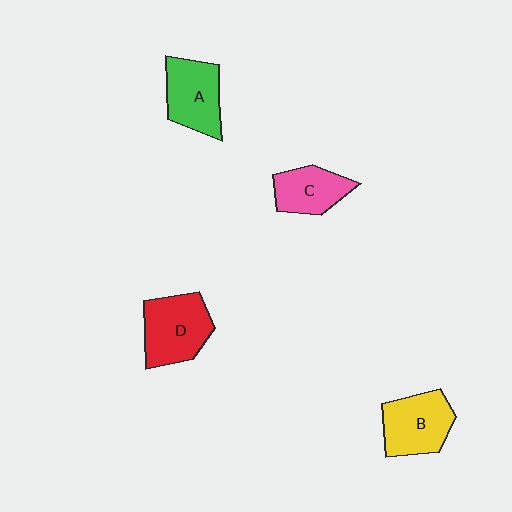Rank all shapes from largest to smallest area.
From largest to smallest: D (red), B (yellow), A (green), C (pink).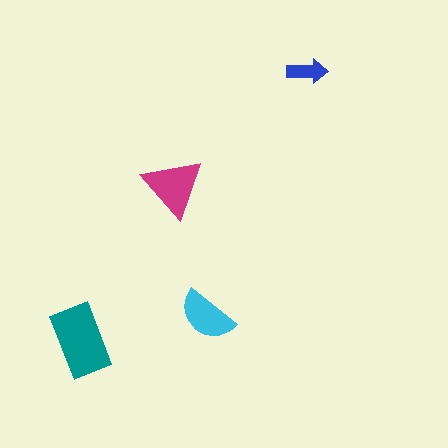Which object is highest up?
The blue arrow is topmost.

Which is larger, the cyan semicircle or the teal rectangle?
The teal rectangle.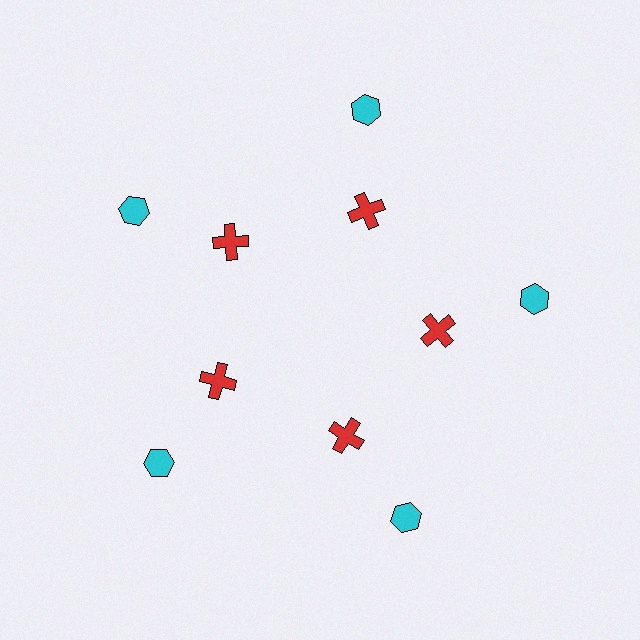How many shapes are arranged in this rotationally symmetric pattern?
There are 10 shapes, arranged in 5 groups of 2.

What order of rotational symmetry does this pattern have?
This pattern has 5-fold rotational symmetry.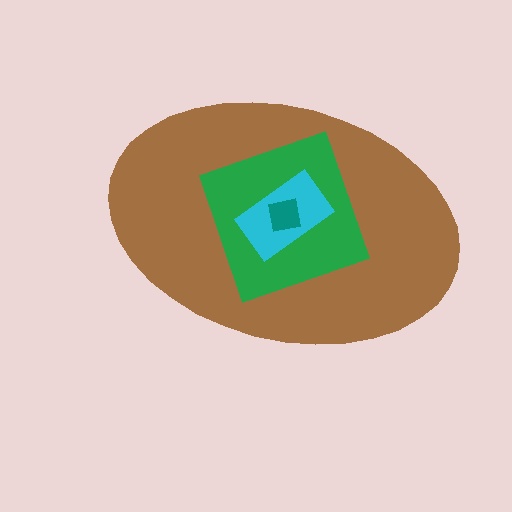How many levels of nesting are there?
4.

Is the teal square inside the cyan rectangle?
Yes.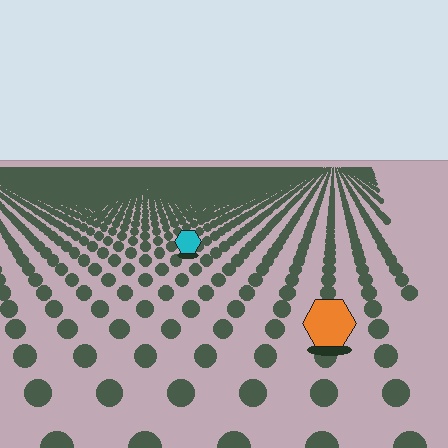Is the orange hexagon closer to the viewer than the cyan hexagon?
Yes. The orange hexagon is closer — you can tell from the texture gradient: the ground texture is coarser near it.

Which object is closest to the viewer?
The orange hexagon is closest. The texture marks near it are larger and more spread out.